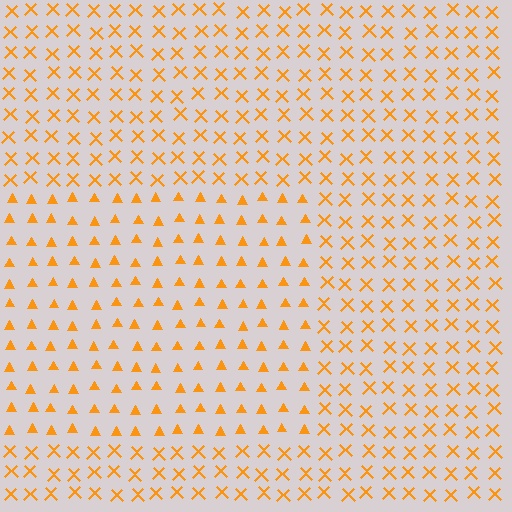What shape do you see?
I see a rectangle.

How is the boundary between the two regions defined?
The boundary is defined by a change in element shape: triangles inside vs. X marks outside. All elements share the same color and spacing.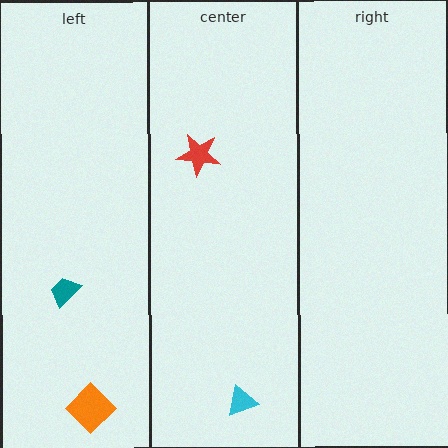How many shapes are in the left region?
2.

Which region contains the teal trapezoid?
The left region.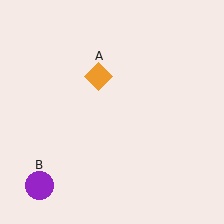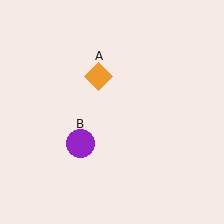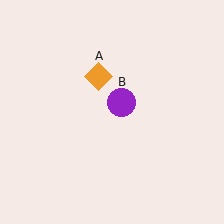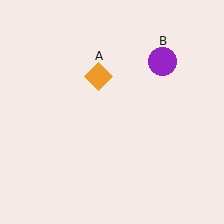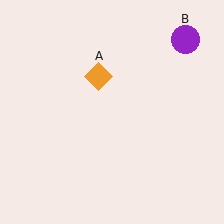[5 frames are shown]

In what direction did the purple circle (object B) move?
The purple circle (object B) moved up and to the right.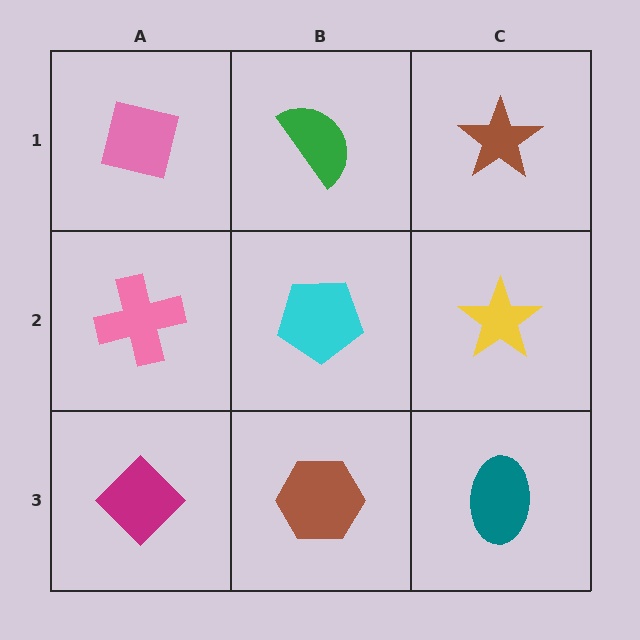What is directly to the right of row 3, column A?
A brown hexagon.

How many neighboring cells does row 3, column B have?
3.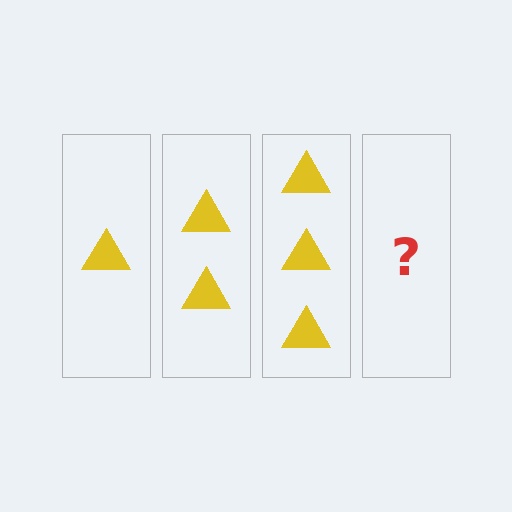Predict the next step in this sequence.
The next step is 4 triangles.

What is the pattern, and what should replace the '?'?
The pattern is that each step adds one more triangle. The '?' should be 4 triangles.